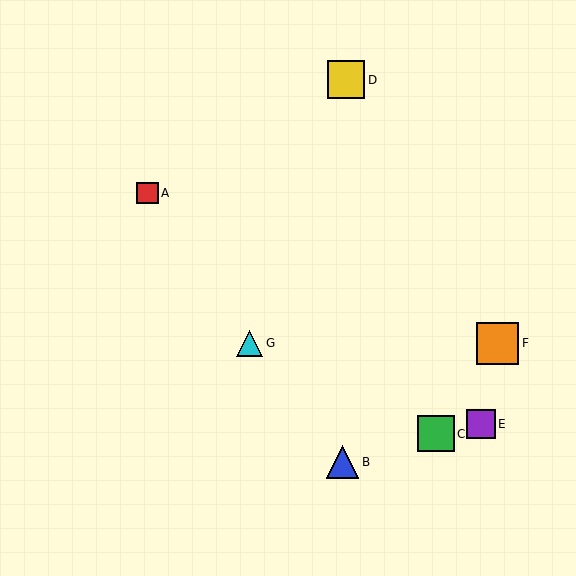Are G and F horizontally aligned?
Yes, both are at y≈343.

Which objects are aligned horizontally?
Objects F, G are aligned horizontally.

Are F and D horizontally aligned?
No, F is at y≈343 and D is at y≈80.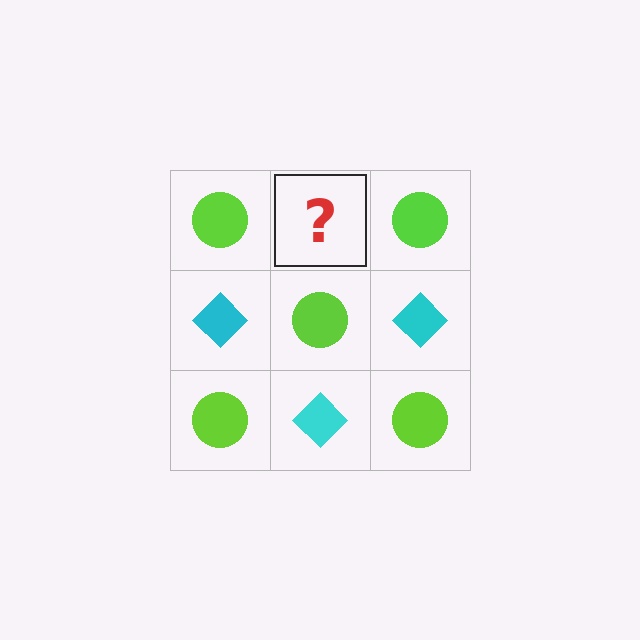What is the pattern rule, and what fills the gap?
The rule is that it alternates lime circle and cyan diamond in a checkerboard pattern. The gap should be filled with a cyan diamond.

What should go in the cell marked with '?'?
The missing cell should contain a cyan diamond.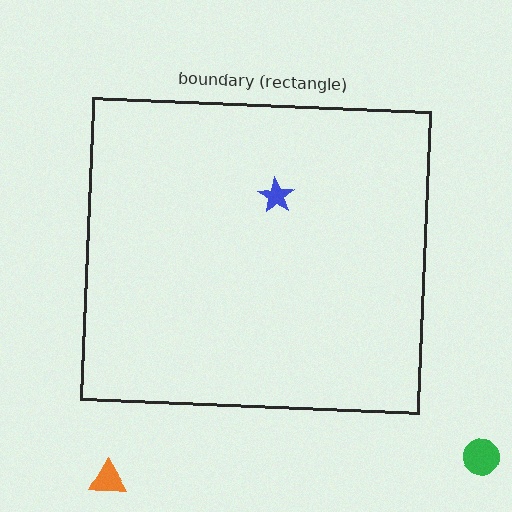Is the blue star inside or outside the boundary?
Inside.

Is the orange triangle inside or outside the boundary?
Outside.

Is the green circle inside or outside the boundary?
Outside.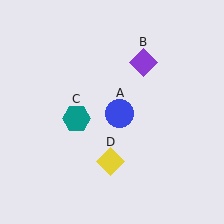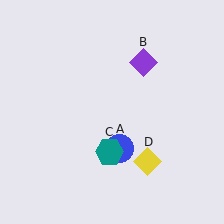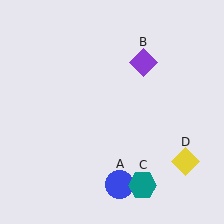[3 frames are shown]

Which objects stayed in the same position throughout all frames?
Purple diamond (object B) remained stationary.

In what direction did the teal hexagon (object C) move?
The teal hexagon (object C) moved down and to the right.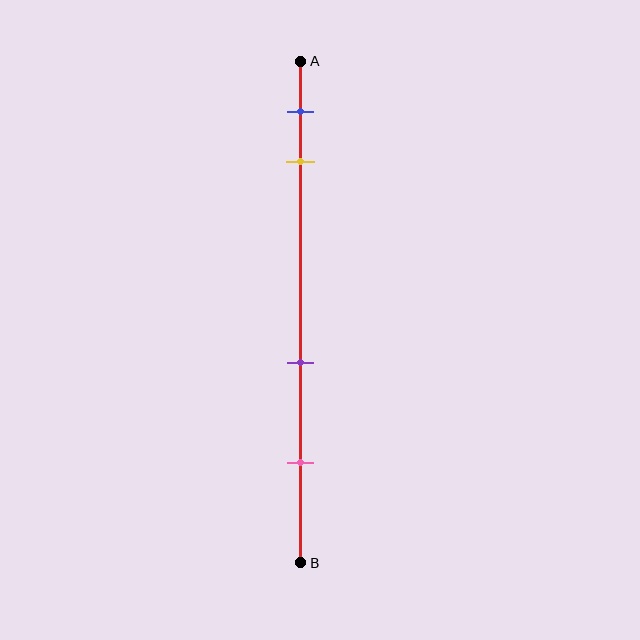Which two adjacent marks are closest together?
The blue and yellow marks are the closest adjacent pair.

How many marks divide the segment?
There are 4 marks dividing the segment.